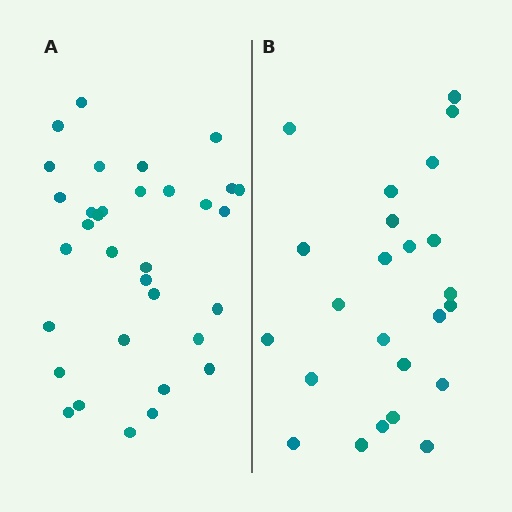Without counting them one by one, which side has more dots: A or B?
Region A (the left region) has more dots.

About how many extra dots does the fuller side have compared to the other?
Region A has roughly 8 or so more dots than region B.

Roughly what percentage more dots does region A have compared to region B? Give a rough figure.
About 40% more.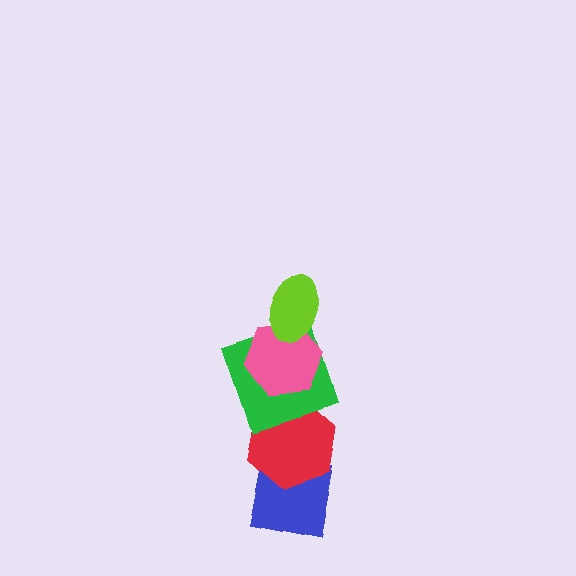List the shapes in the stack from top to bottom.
From top to bottom: the lime ellipse, the pink hexagon, the green square, the red hexagon, the blue square.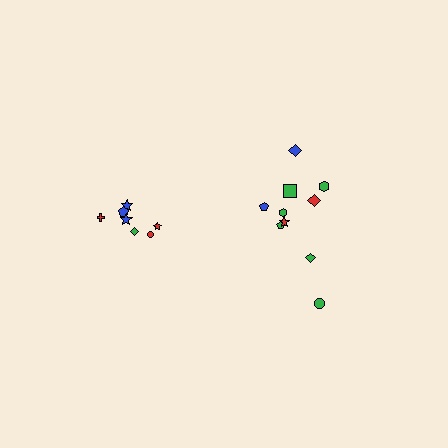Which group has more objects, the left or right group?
The right group.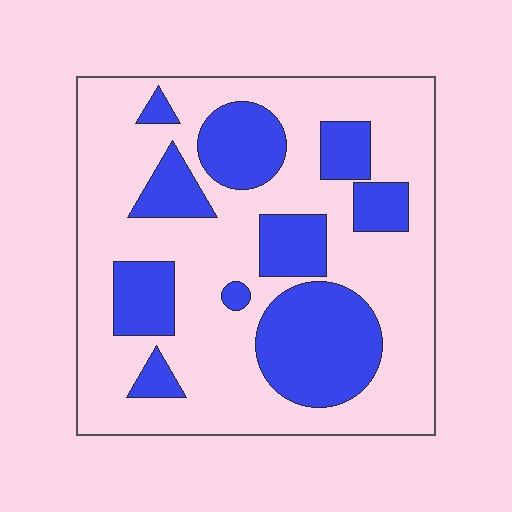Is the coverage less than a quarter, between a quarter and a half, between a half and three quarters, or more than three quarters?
Between a quarter and a half.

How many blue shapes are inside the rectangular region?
10.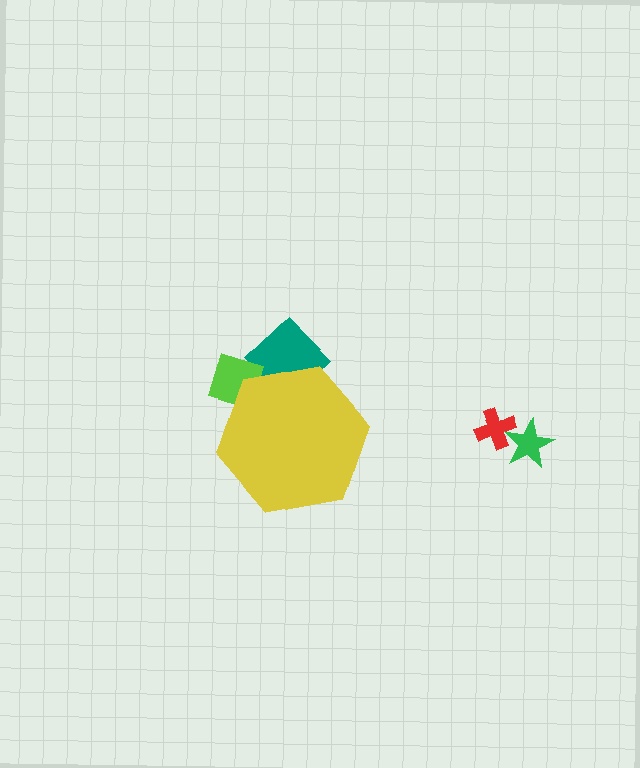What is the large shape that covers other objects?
A yellow hexagon.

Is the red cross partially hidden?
No, the red cross is fully visible.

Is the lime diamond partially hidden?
Yes, the lime diamond is partially hidden behind the yellow hexagon.